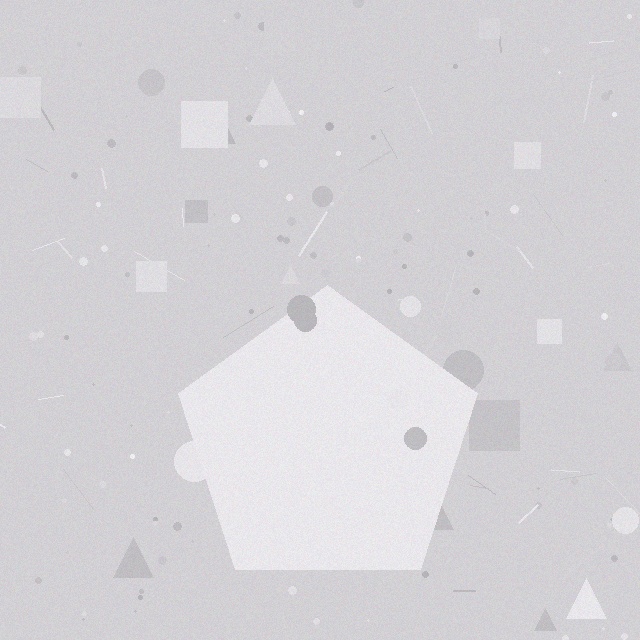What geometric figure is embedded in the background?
A pentagon is embedded in the background.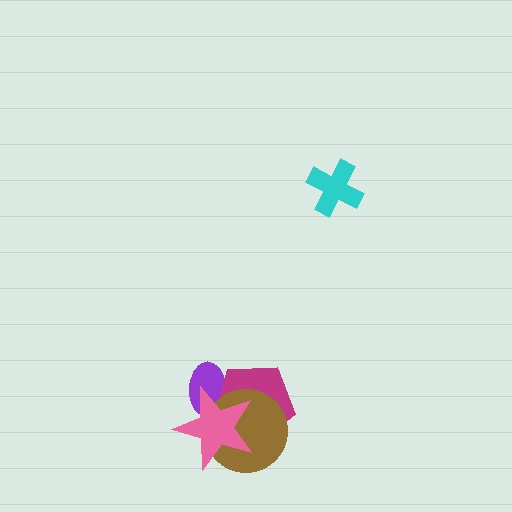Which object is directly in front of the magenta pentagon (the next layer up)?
The brown circle is directly in front of the magenta pentagon.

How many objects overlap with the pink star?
3 objects overlap with the pink star.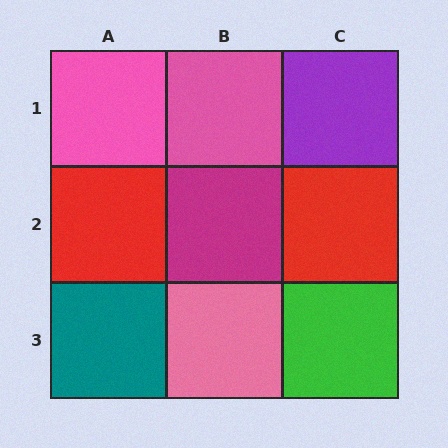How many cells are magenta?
1 cell is magenta.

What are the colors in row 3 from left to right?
Teal, pink, green.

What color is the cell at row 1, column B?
Pink.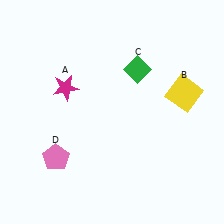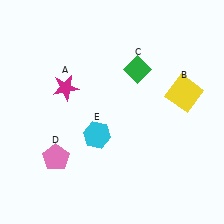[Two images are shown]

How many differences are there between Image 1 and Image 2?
There is 1 difference between the two images.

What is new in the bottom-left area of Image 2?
A cyan hexagon (E) was added in the bottom-left area of Image 2.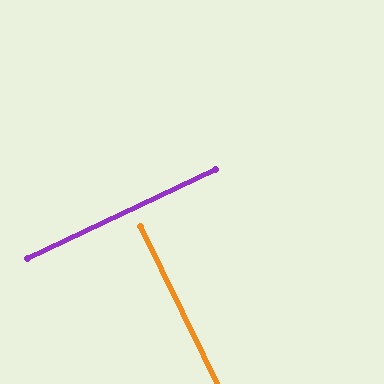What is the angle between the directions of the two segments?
Approximately 90 degrees.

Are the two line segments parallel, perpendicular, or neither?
Perpendicular — they meet at approximately 90°.